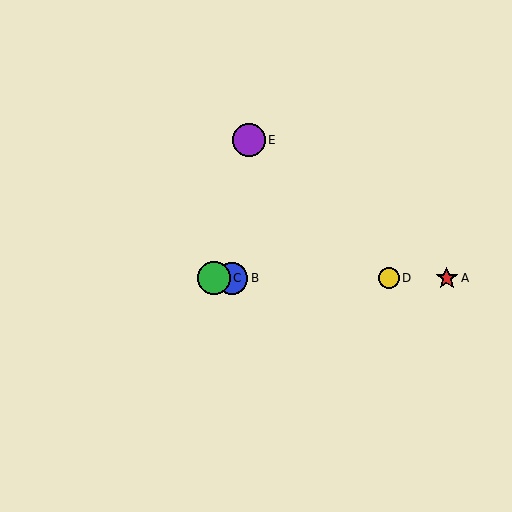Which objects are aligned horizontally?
Objects A, B, C, D are aligned horizontally.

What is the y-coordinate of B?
Object B is at y≈278.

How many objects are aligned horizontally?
4 objects (A, B, C, D) are aligned horizontally.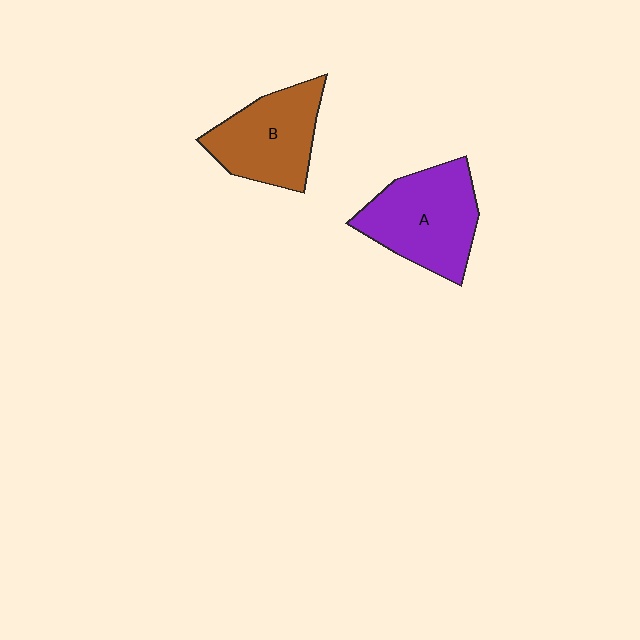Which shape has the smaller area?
Shape B (brown).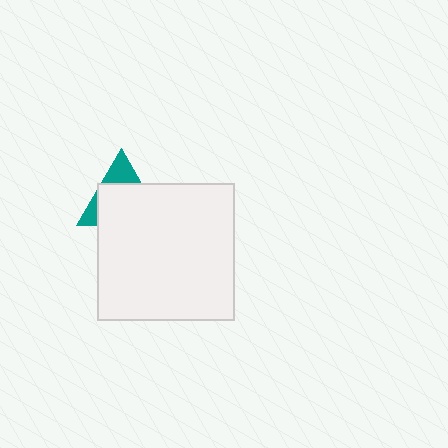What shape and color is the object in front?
The object in front is a white square.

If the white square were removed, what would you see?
You would see the complete teal triangle.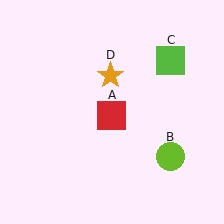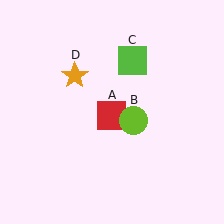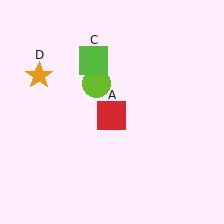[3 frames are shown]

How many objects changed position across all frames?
3 objects changed position: lime circle (object B), lime square (object C), orange star (object D).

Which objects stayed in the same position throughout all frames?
Red square (object A) remained stationary.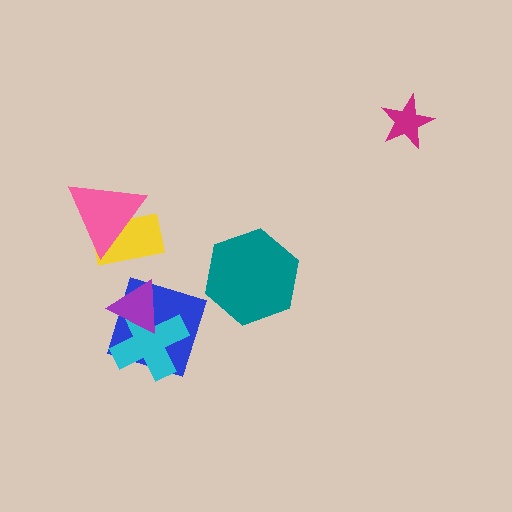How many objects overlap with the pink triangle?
1 object overlaps with the pink triangle.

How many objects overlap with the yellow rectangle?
1 object overlaps with the yellow rectangle.